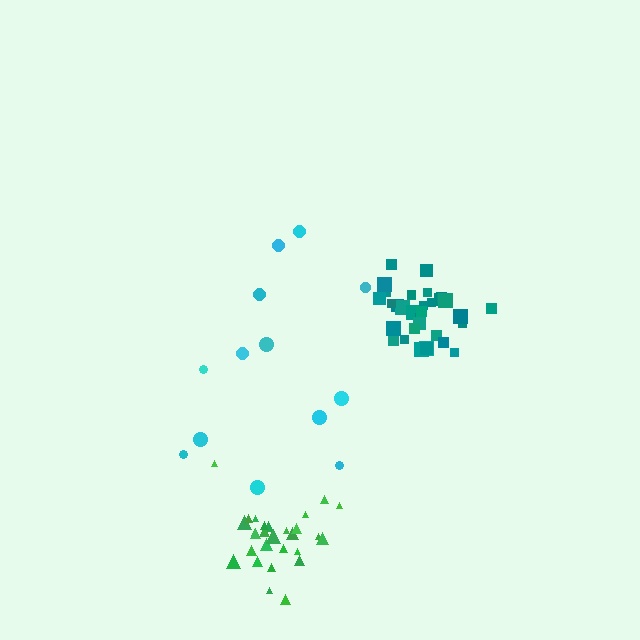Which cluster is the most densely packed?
Teal.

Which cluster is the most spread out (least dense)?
Cyan.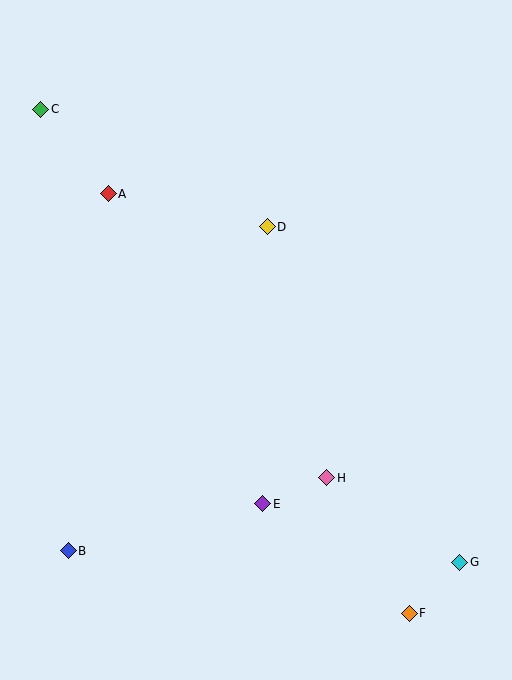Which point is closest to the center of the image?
Point D at (267, 227) is closest to the center.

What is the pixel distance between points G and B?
The distance between G and B is 392 pixels.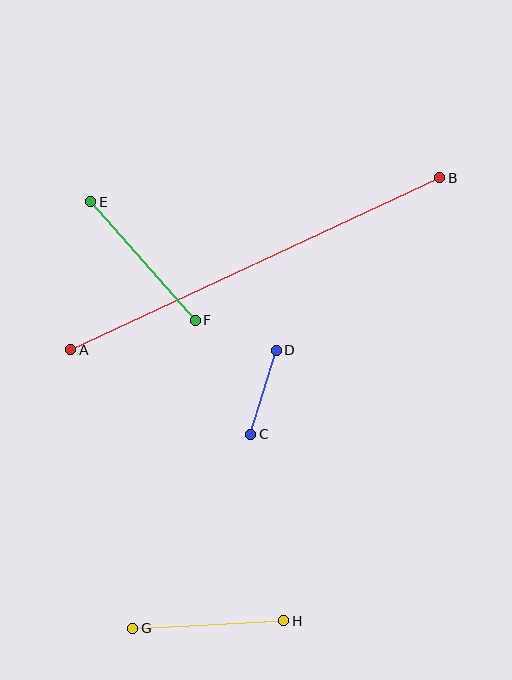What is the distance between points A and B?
The distance is approximately 407 pixels.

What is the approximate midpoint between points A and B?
The midpoint is at approximately (255, 264) pixels.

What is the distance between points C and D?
The distance is approximately 88 pixels.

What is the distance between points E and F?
The distance is approximately 158 pixels.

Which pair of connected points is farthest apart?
Points A and B are farthest apart.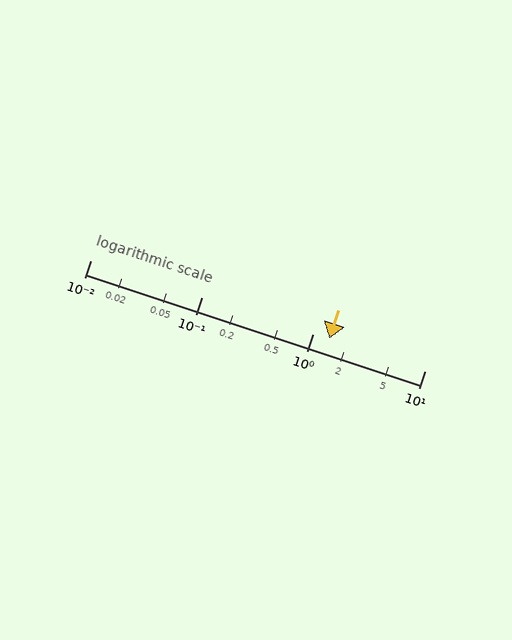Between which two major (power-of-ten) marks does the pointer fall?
The pointer is between 1 and 10.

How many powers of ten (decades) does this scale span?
The scale spans 3 decades, from 0.01 to 10.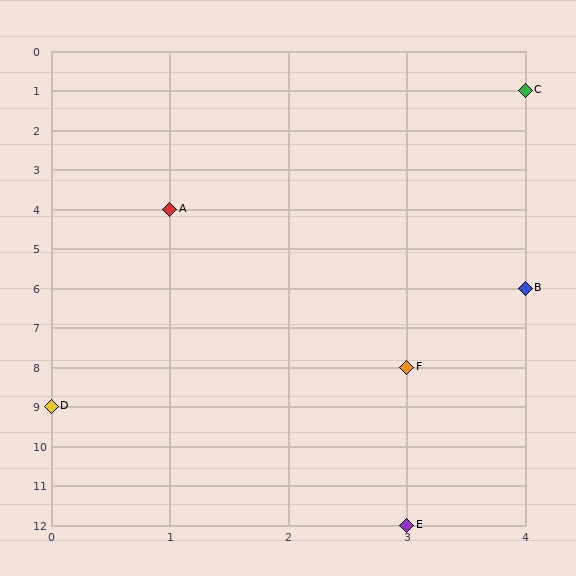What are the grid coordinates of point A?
Point A is at grid coordinates (1, 4).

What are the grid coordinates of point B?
Point B is at grid coordinates (4, 6).